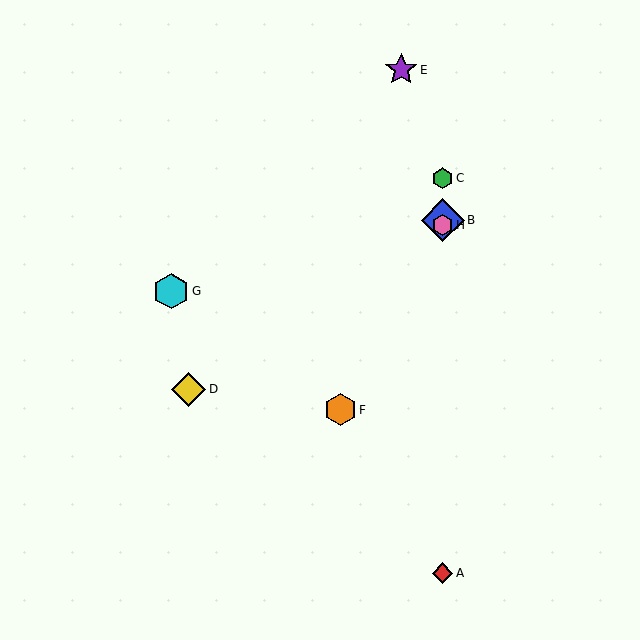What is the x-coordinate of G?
Object G is at x≈171.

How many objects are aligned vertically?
4 objects (A, B, C, H) are aligned vertically.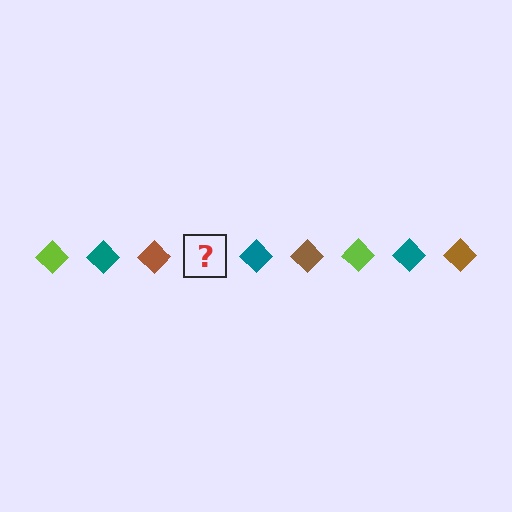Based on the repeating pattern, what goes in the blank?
The blank should be a lime diamond.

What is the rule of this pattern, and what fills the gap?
The rule is that the pattern cycles through lime, teal, brown diamonds. The gap should be filled with a lime diamond.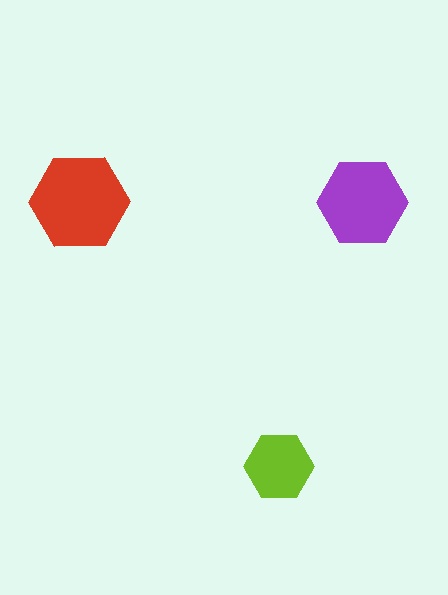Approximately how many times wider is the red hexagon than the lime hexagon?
About 1.5 times wider.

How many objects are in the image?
There are 3 objects in the image.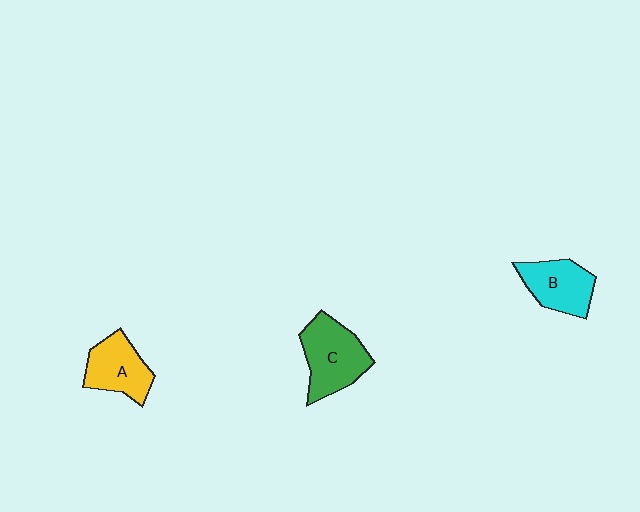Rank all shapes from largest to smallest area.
From largest to smallest: C (green), B (cyan), A (yellow).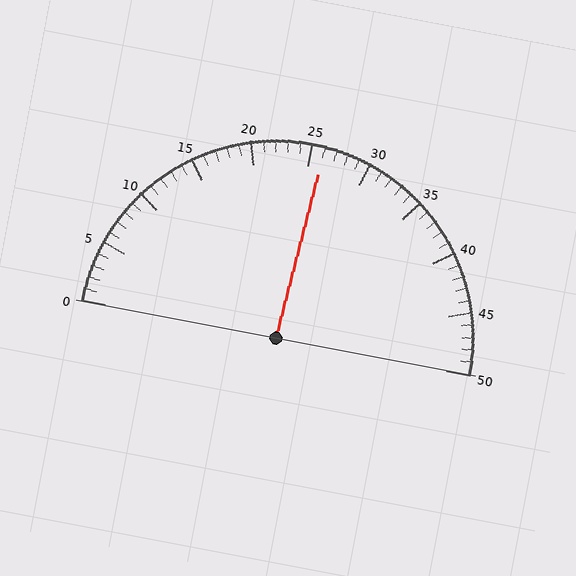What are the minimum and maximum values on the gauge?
The gauge ranges from 0 to 50.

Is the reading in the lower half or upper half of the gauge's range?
The reading is in the upper half of the range (0 to 50).